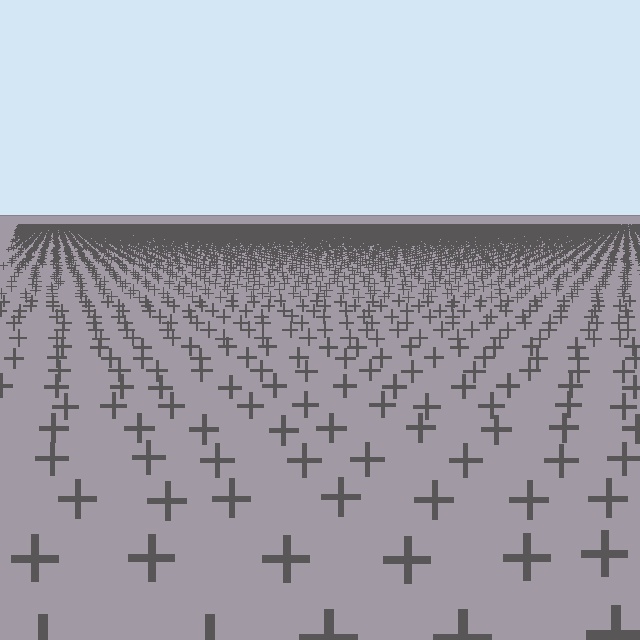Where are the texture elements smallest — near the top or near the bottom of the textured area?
Near the top.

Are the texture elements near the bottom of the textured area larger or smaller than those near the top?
Larger. Near the bottom, elements are closer to the viewer and appear at a bigger on-screen size.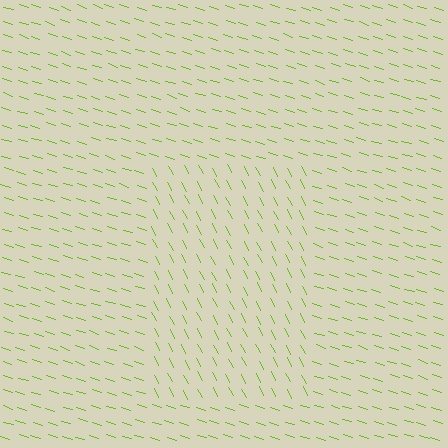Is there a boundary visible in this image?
Yes, there is a texture boundary formed by a change in line orientation.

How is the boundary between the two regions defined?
The boundary is defined purely by a change in line orientation (approximately 45 degrees difference). All lines are the same color and thickness.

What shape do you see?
I see a rectangle.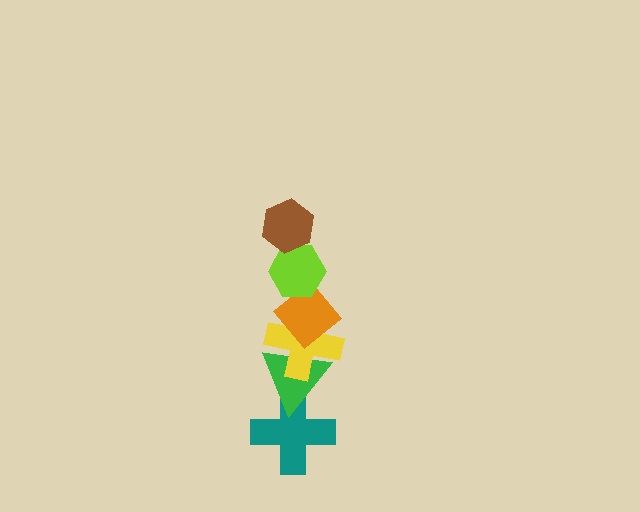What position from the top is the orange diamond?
The orange diamond is 3rd from the top.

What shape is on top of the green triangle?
The yellow cross is on top of the green triangle.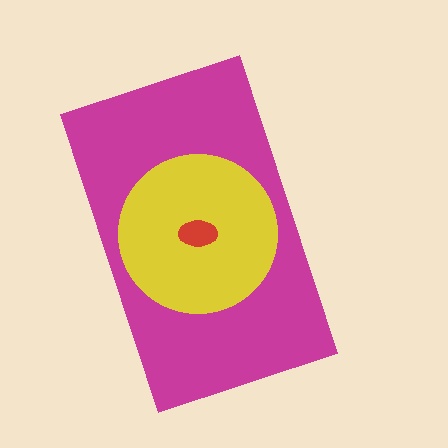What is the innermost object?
The red ellipse.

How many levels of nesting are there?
3.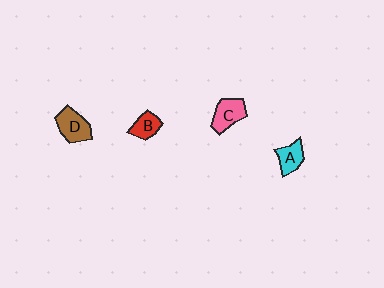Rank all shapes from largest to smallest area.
From largest to smallest: D (brown), C (pink), A (cyan), B (red).